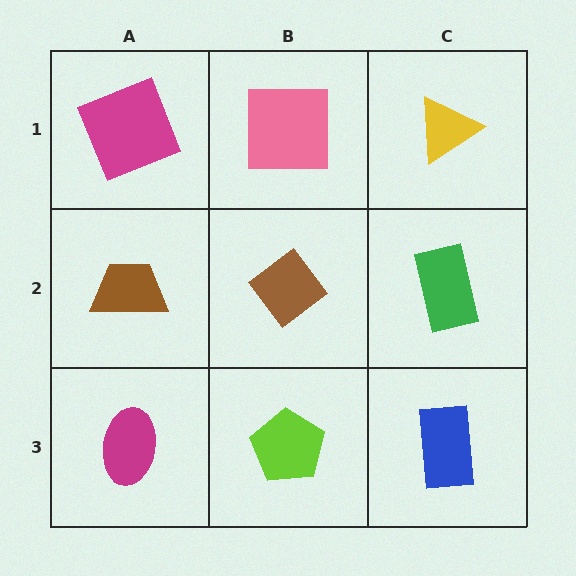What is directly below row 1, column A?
A brown trapezoid.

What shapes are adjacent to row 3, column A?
A brown trapezoid (row 2, column A), a lime pentagon (row 3, column B).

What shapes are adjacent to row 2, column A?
A magenta square (row 1, column A), a magenta ellipse (row 3, column A), a brown diamond (row 2, column B).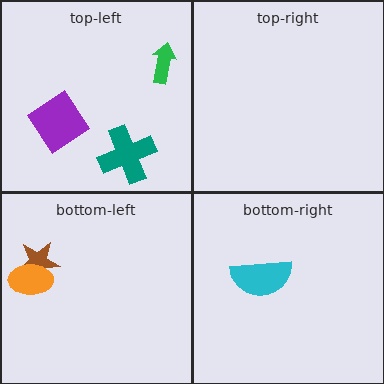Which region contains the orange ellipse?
The bottom-left region.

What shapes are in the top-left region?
The purple diamond, the green arrow, the teal cross.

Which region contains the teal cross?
The top-left region.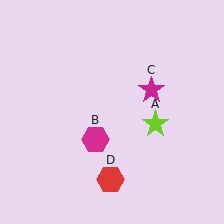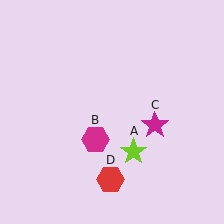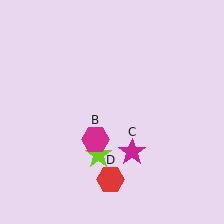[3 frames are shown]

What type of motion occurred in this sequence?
The lime star (object A), magenta star (object C) rotated clockwise around the center of the scene.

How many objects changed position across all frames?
2 objects changed position: lime star (object A), magenta star (object C).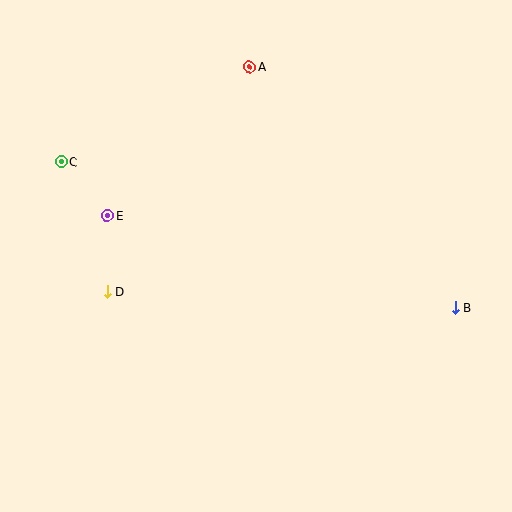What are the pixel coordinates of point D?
Point D is at (107, 292).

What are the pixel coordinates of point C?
Point C is at (62, 161).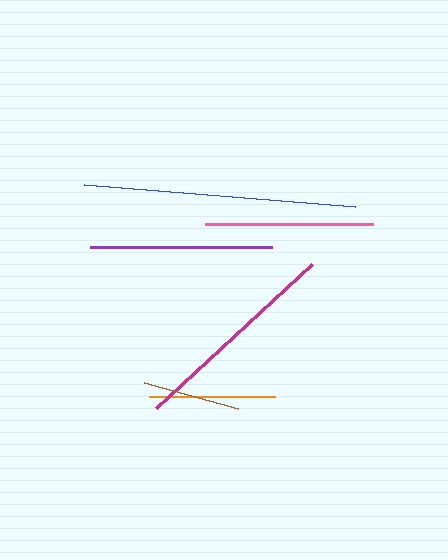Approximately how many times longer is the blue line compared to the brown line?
The blue line is approximately 2.8 times the length of the brown line.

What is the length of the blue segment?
The blue segment is approximately 272 pixels long.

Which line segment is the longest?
The blue line is the longest at approximately 272 pixels.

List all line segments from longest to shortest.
From longest to shortest: blue, magenta, purple, pink, orange, brown.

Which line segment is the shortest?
The brown line is the shortest at approximately 98 pixels.